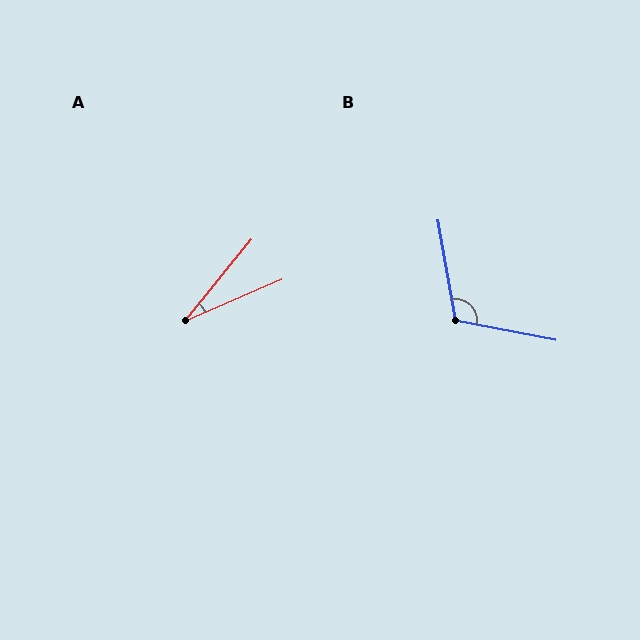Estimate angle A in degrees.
Approximately 28 degrees.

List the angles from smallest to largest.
A (28°), B (111°).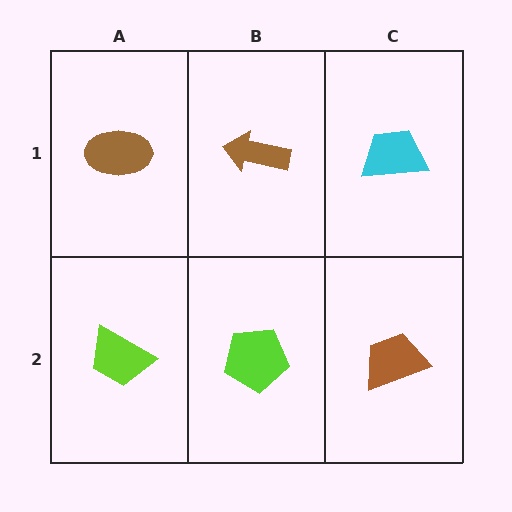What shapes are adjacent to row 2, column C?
A cyan trapezoid (row 1, column C), a lime pentagon (row 2, column B).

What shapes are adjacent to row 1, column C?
A brown trapezoid (row 2, column C), a brown arrow (row 1, column B).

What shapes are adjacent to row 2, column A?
A brown ellipse (row 1, column A), a lime pentagon (row 2, column B).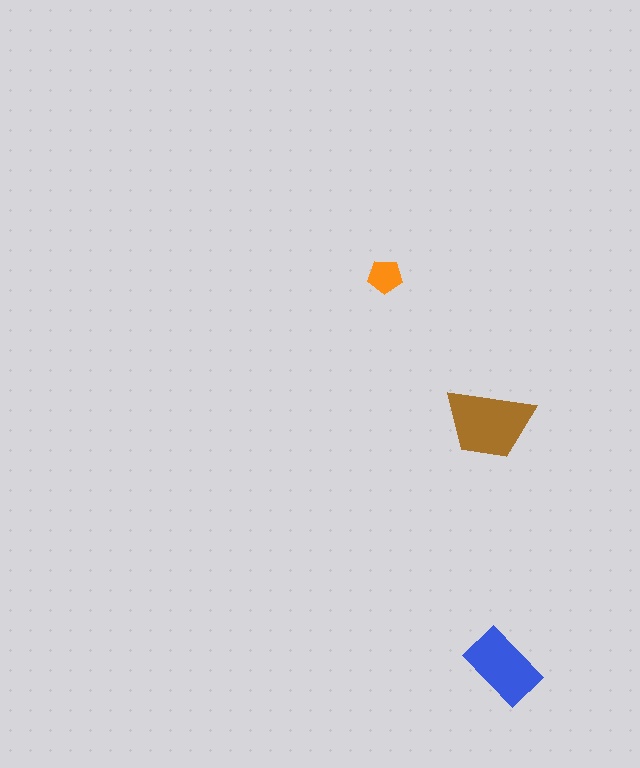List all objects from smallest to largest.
The orange pentagon, the blue rectangle, the brown trapezoid.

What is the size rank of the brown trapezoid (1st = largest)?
1st.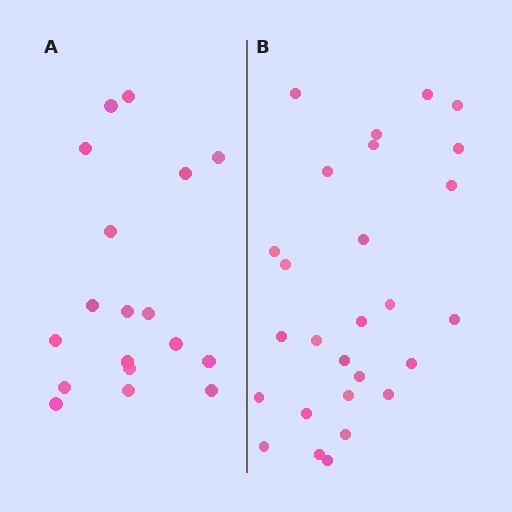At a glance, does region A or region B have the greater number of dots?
Region B (the right region) has more dots.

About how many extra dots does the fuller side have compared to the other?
Region B has roughly 8 or so more dots than region A.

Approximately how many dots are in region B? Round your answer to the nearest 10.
About 30 dots. (The exact count is 27, which rounds to 30.)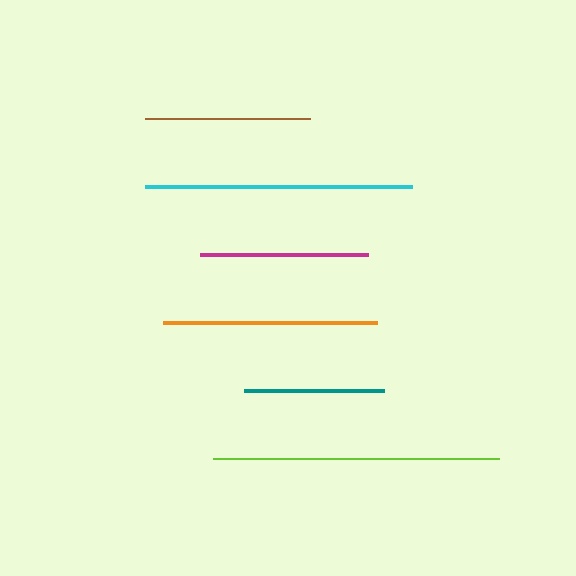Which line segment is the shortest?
The teal line is the shortest at approximately 141 pixels.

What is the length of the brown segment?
The brown segment is approximately 164 pixels long.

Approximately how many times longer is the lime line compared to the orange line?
The lime line is approximately 1.3 times the length of the orange line.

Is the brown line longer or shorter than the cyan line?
The cyan line is longer than the brown line.